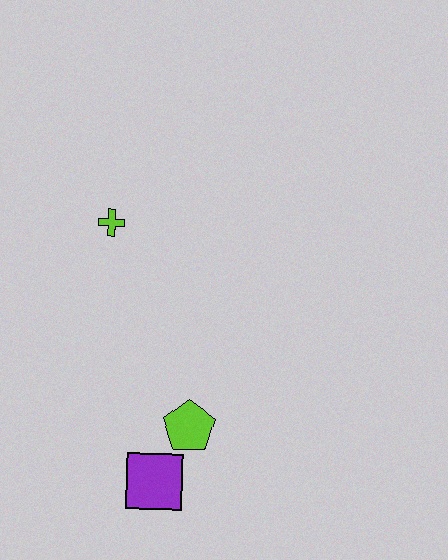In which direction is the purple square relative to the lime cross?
The purple square is below the lime cross.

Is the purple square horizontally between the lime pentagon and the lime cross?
Yes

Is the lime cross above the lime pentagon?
Yes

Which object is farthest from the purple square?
The lime cross is farthest from the purple square.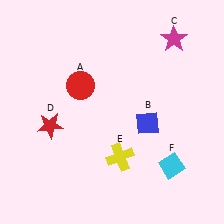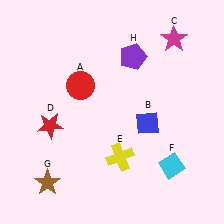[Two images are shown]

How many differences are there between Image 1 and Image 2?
There are 2 differences between the two images.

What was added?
A brown star (G), a purple pentagon (H) were added in Image 2.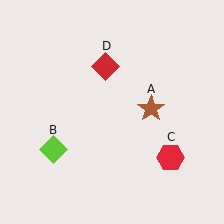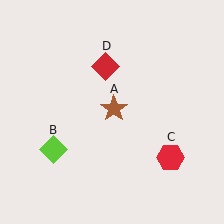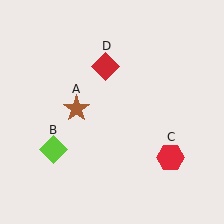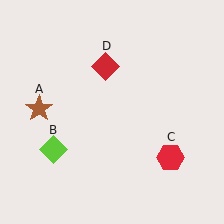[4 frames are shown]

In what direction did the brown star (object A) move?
The brown star (object A) moved left.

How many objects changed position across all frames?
1 object changed position: brown star (object A).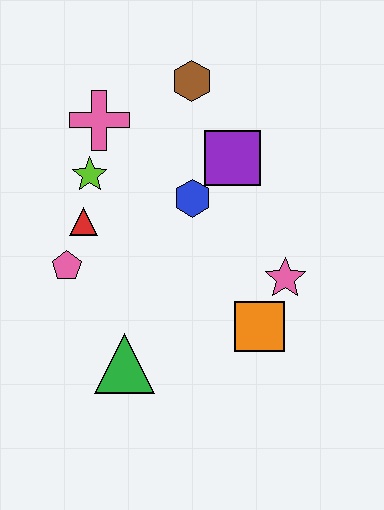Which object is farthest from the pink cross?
The orange square is farthest from the pink cross.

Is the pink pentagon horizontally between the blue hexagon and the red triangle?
No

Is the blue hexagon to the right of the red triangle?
Yes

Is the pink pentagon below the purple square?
Yes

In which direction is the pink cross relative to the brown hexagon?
The pink cross is to the left of the brown hexagon.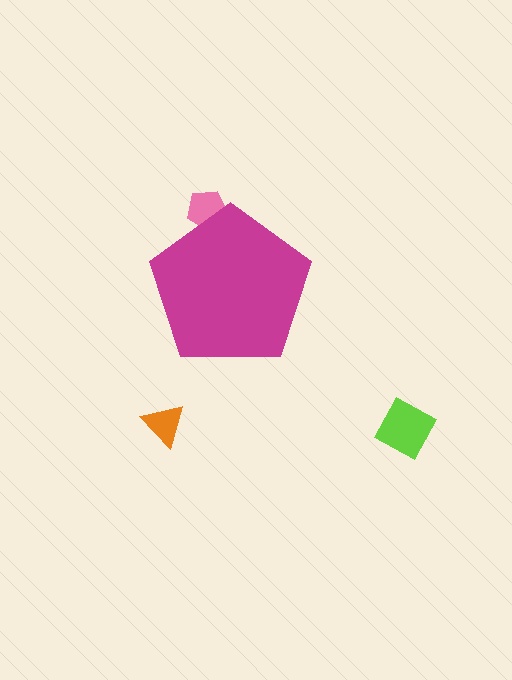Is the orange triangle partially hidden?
No, the orange triangle is fully visible.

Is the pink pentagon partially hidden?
Yes, the pink pentagon is partially hidden behind the magenta pentagon.